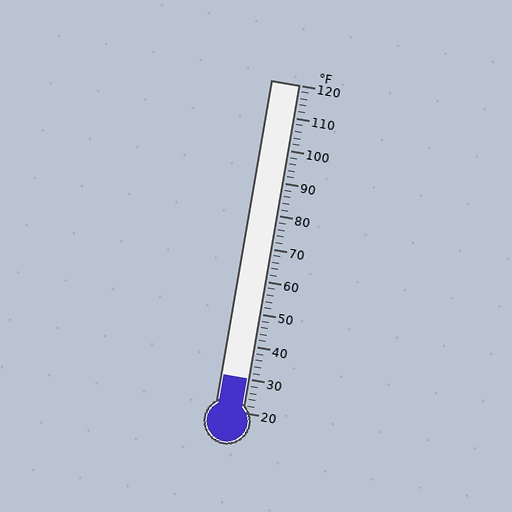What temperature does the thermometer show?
The thermometer shows approximately 30°F.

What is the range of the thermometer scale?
The thermometer scale ranges from 20°F to 120°F.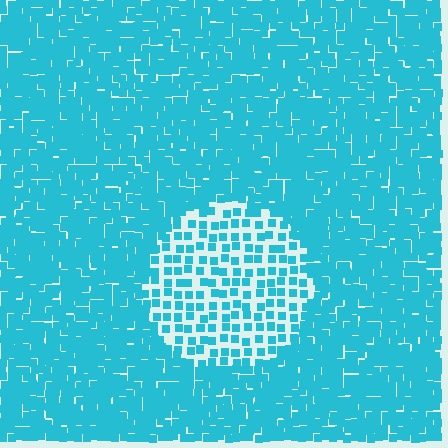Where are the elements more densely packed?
The elements are more densely packed outside the circle boundary.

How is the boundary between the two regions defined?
The boundary is defined by a change in element density (approximately 2.4x ratio). All elements are the same color, size, and shape.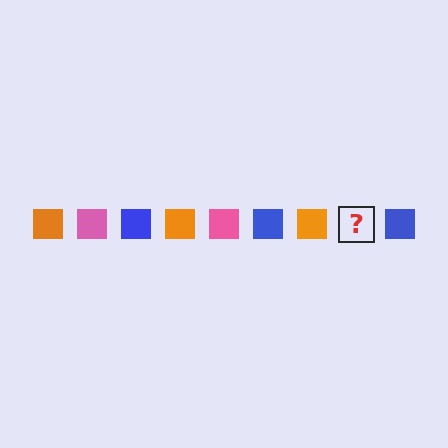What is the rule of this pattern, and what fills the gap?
The rule is that the pattern cycles through orange, pink, blue squares. The gap should be filled with a pink square.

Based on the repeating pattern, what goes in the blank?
The blank should be a pink square.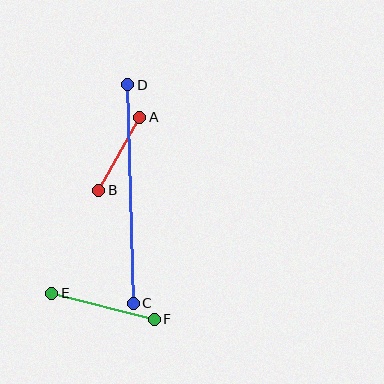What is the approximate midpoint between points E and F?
The midpoint is at approximately (103, 306) pixels.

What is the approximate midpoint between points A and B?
The midpoint is at approximately (119, 154) pixels.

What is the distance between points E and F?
The distance is approximately 106 pixels.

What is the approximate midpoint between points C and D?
The midpoint is at approximately (131, 194) pixels.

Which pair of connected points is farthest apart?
Points C and D are farthest apart.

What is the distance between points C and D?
The distance is approximately 219 pixels.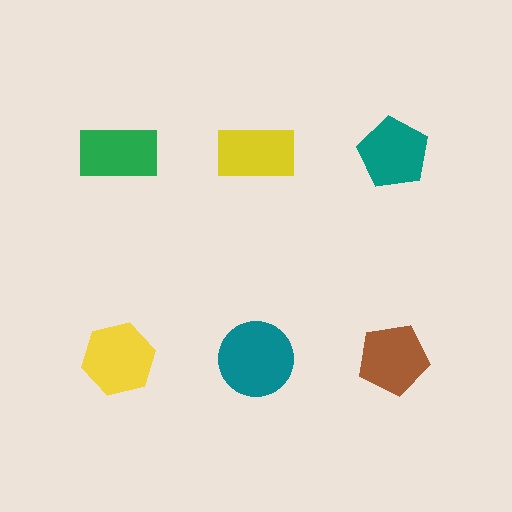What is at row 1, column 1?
A green rectangle.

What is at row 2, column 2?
A teal circle.